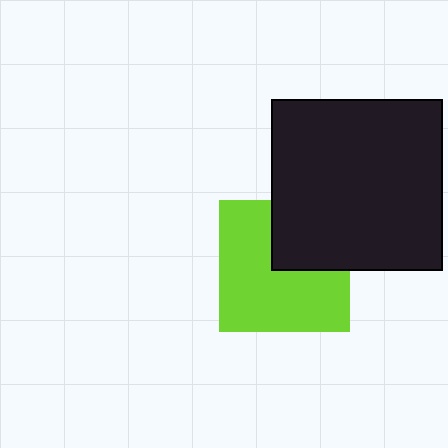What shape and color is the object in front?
The object in front is a black square.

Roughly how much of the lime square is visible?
Most of it is visible (roughly 67%).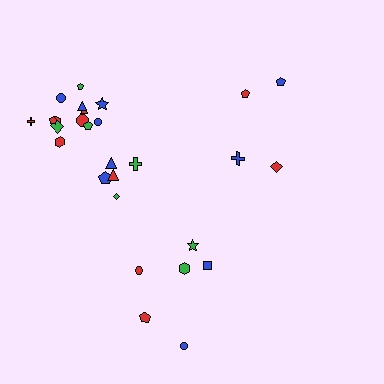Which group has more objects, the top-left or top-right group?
The top-left group.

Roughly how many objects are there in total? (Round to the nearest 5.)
Roughly 30 objects in total.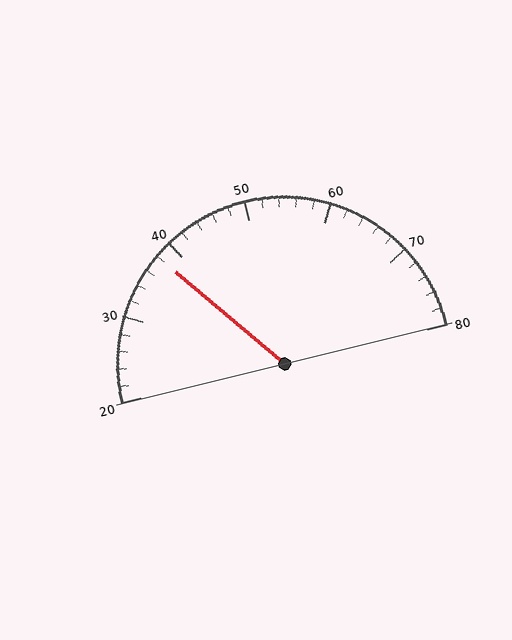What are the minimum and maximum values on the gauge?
The gauge ranges from 20 to 80.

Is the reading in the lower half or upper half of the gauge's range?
The reading is in the lower half of the range (20 to 80).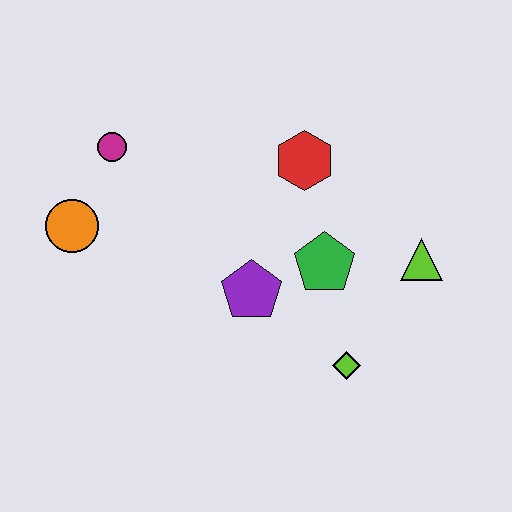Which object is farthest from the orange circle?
The lime triangle is farthest from the orange circle.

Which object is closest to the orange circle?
The magenta circle is closest to the orange circle.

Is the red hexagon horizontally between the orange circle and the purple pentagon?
No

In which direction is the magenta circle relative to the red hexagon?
The magenta circle is to the left of the red hexagon.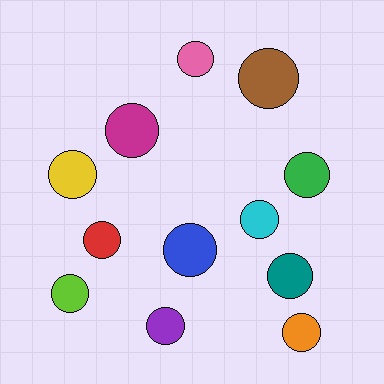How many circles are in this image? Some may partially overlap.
There are 12 circles.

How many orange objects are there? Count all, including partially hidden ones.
There is 1 orange object.